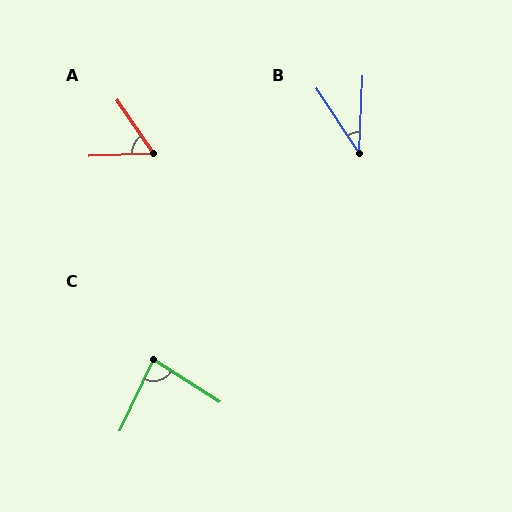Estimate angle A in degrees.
Approximately 58 degrees.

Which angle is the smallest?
B, at approximately 36 degrees.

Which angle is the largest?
C, at approximately 82 degrees.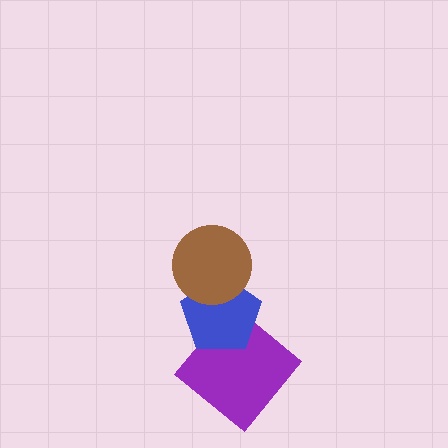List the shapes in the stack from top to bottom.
From top to bottom: the brown circle, the blue pentagon, the purple diamond.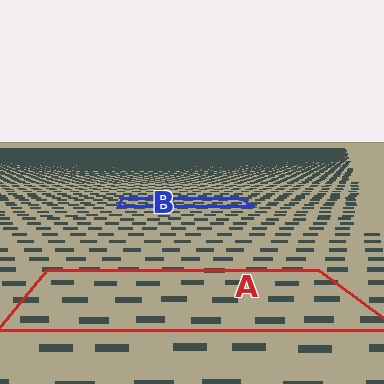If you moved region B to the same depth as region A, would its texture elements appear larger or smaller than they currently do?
They would appear larger. At a closer depth, the same texture elements are projected at a bigger on-screen size.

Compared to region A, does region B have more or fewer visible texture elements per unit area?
Region B has more texture elements per unit area — they are packed more densely because it is farther away.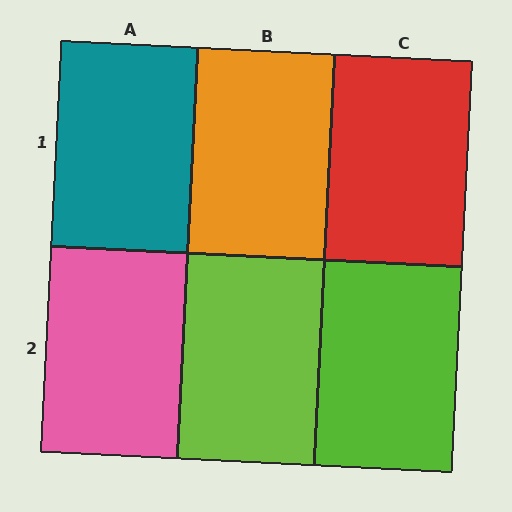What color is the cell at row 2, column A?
Pink.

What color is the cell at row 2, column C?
Lime.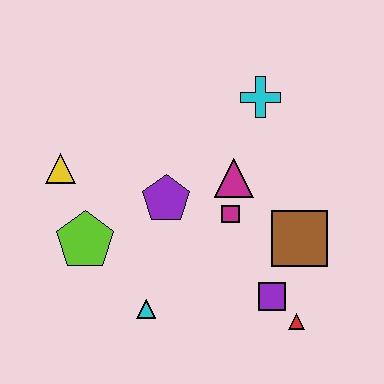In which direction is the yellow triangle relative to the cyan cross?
The yellow triangle is to the left of the cyan cross.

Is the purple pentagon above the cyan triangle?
Yes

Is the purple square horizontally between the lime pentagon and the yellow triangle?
No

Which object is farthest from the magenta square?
The yellow triangle is farthest from the magenta square.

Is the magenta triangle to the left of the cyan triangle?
No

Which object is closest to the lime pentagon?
The yellow triangle is closest to the lime pentagon.